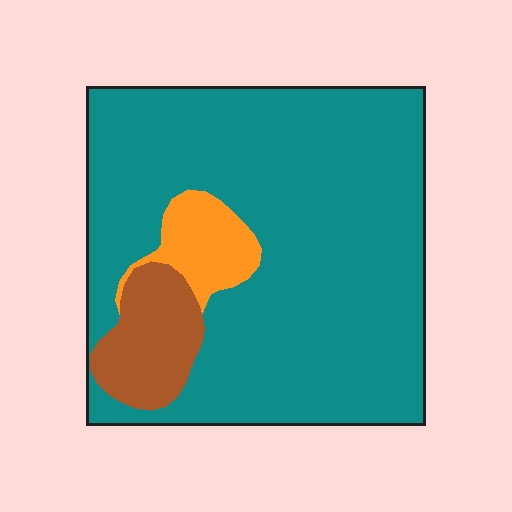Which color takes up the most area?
Teal, at roughly 85%.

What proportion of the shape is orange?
Orange covers 7% of the shape.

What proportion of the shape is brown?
Brown covers 10% of the shape.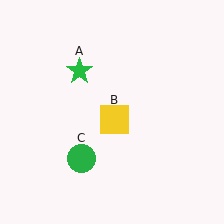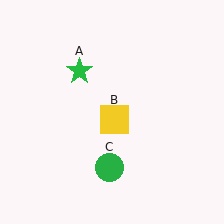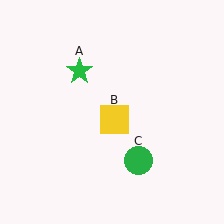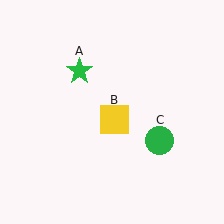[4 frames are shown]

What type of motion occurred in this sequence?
The green circle (object C) rotated counterclockwise around the center of the scene.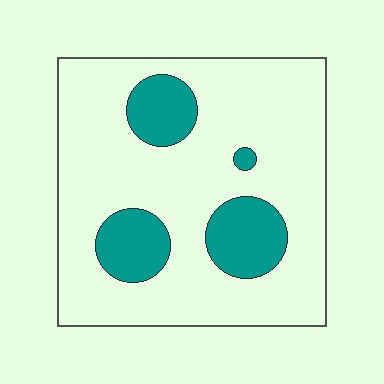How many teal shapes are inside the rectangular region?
4.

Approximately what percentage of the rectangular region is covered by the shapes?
Approximately 20%.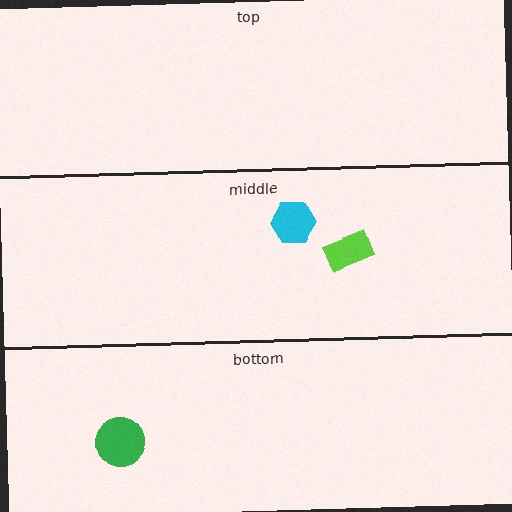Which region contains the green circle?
The bottom region.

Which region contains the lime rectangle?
The middle region.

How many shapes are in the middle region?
2.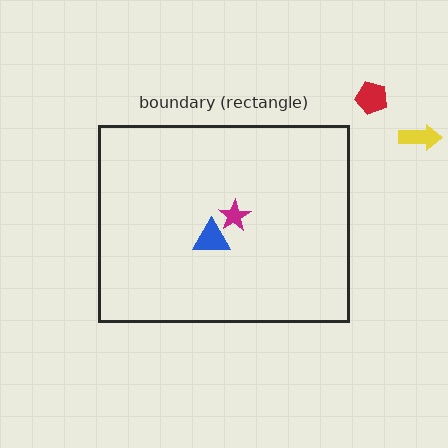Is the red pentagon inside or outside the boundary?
Outside.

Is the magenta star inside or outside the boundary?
Inside.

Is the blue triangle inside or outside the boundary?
Inside.